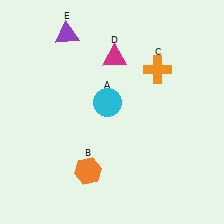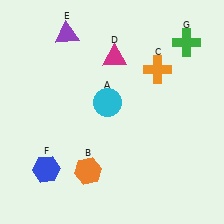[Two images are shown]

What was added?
A blue hexagon (F), a green cross (G) were added in Image 2.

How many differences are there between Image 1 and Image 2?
There are 2 differences between the two images.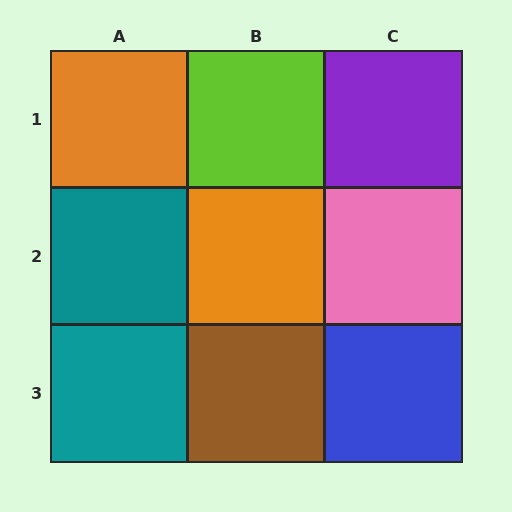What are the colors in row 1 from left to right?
Orange, lime, purple.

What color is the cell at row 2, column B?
Orange.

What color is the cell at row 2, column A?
Teal.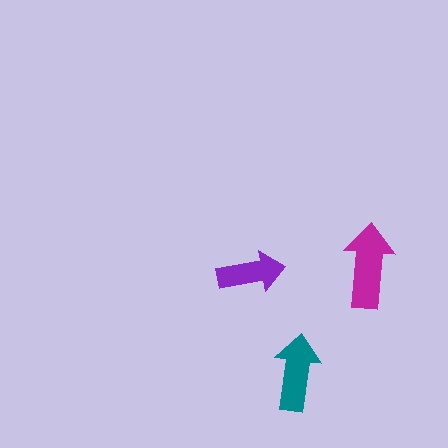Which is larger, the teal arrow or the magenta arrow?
The magenta one.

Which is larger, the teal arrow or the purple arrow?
The teal one.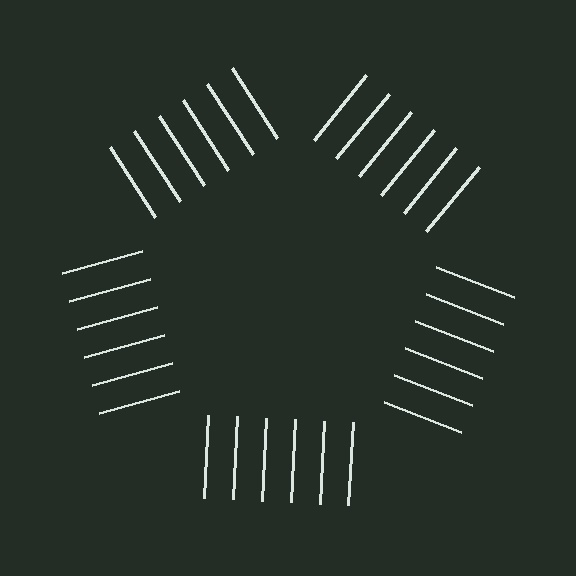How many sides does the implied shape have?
5 sides — the line-ends trace a pentagon.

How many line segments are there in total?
30 — 6 along each of the 5 edges.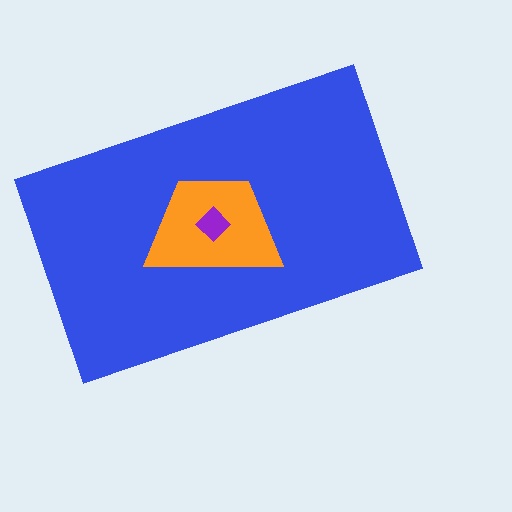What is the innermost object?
The purple diamond.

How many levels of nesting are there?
3.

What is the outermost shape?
The blue rectangle.